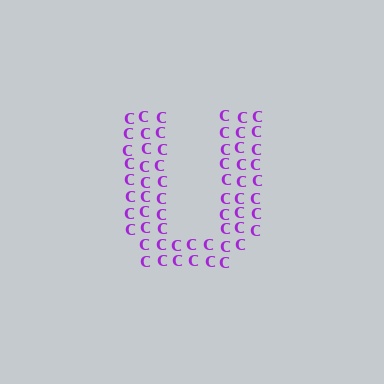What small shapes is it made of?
It is made of small letter C's.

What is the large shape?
The large shape is the letter U.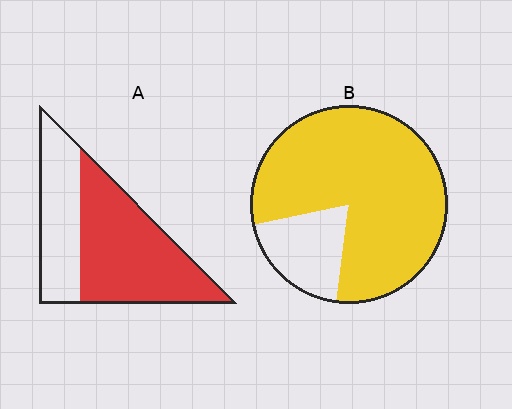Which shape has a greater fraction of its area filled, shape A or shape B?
Shape B.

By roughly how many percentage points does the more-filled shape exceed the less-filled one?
By roughly 20 percentage points (B over A).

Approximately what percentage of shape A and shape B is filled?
A is approximately 65% and B is approximately 80%.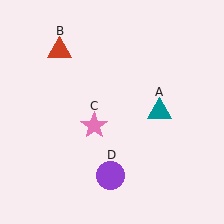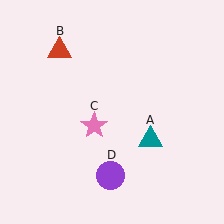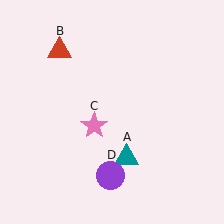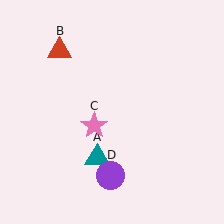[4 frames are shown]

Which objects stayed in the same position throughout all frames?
Red triangle (object B) and pink star (object C) and purple circle (object D) remained stationary.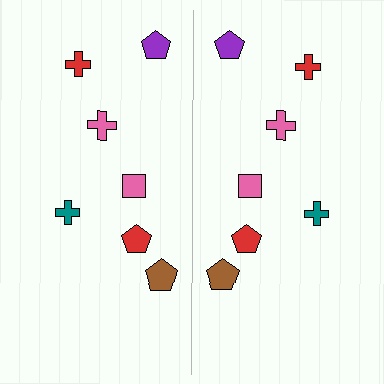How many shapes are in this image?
There are 14 shapes in this image.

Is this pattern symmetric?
Yes, this pattern has bilateral (reflection) symmetry.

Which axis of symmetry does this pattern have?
The pattern has a vertical axis of symmetry running through the center of the image.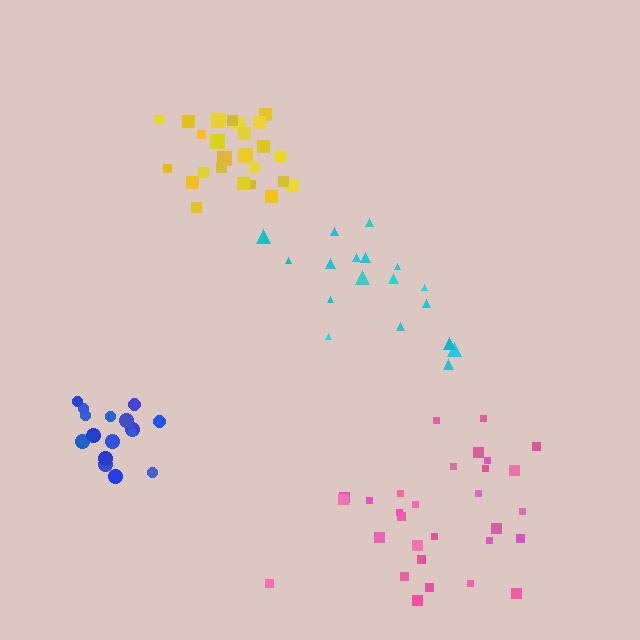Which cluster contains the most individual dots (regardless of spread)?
Pink (30).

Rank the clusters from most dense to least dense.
yellow, blue, pink, cyan.